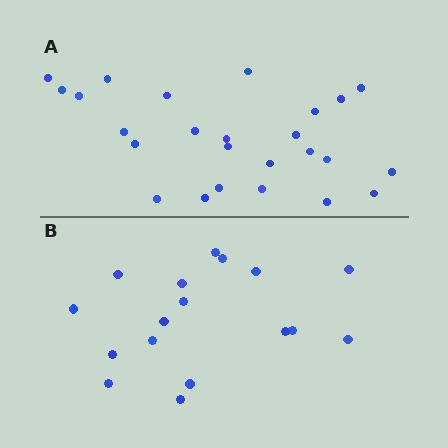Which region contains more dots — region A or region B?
Region A (the top region) has more dots.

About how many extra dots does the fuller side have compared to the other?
Region A has roughly 8 or so more dots than region B.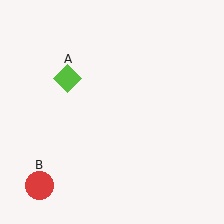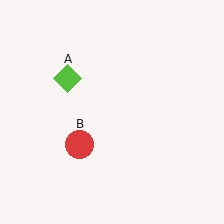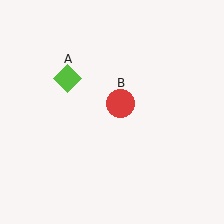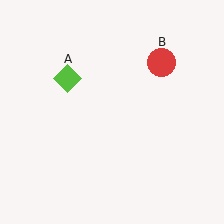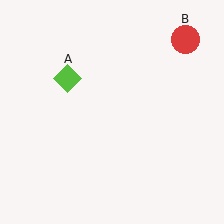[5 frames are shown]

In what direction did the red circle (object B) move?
The red circle (object B) moved up and to the right.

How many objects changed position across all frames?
1 object changed position: red circle (object B).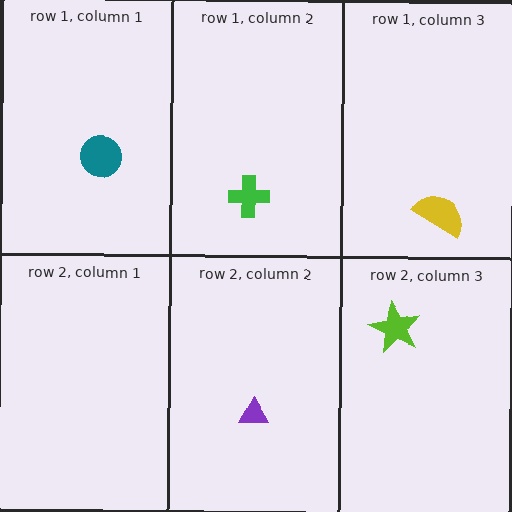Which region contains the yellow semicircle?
The row 1, column 3 region.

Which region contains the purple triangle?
The row 2, column 2 region.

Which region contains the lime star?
The row 2, column 3 region.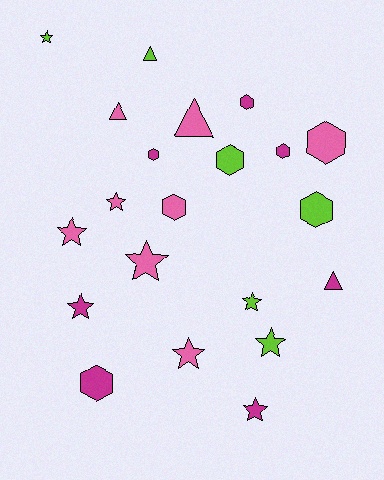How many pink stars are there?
There are 4 pink stars.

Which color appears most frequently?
Pink, with 8 objects.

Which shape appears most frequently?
Star, with 9 objects.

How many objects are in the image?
There are 21 objects.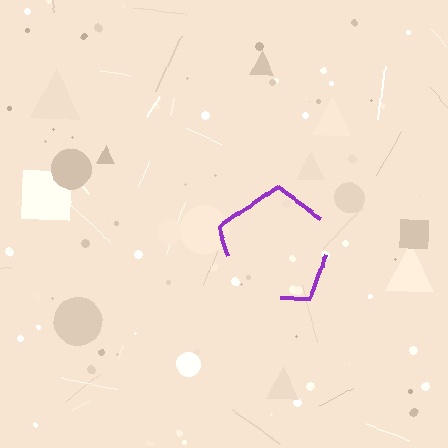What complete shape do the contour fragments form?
The contour fragments form a pentagon.